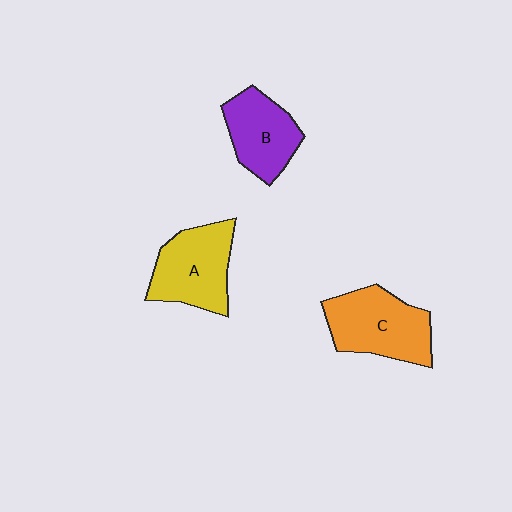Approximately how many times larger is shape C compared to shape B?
Approximately 1.3 times.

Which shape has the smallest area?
Shape B (purple).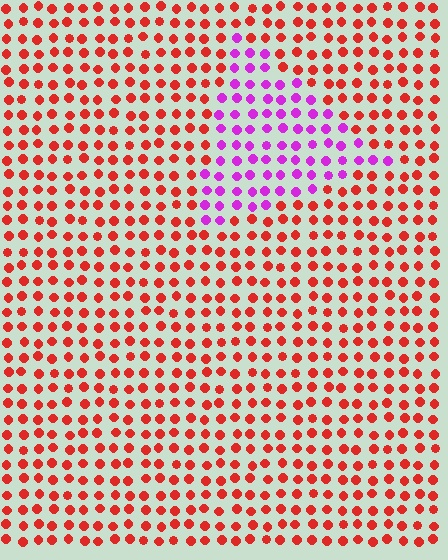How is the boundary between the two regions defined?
The boundary is defined purely by a slight shift in hue (about 64 degrees). Spacing, size, and orientation are identical on both sides.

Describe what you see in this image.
The image is filled with small red elements in a uniform arrangement. A triangle-shaped region is visible where the elements are tinted to a slightly different hue, forming a subtle color boundary.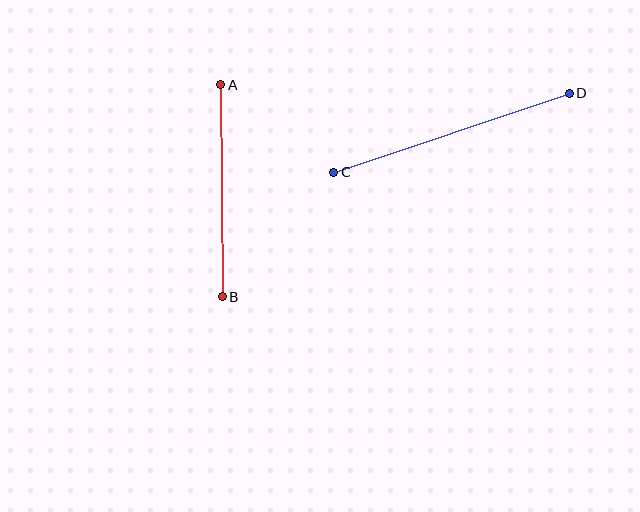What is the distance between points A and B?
The distance is approximately 212 pixels.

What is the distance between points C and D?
The distance is approximately 249 pixels.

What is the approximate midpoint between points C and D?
The midpoint is at approximately (451, 133) pixels.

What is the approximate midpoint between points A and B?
The midpoint is at approximately (222, 191) pixels.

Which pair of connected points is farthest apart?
Points C and D are farthest apart.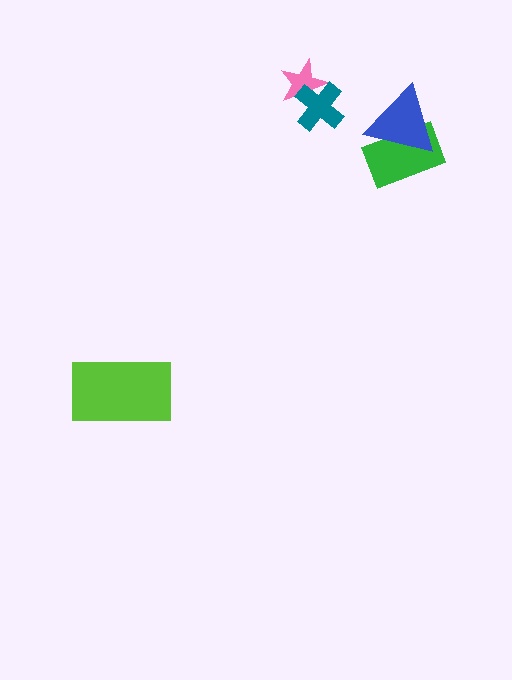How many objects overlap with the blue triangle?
1 object overlaps with the blue triangle.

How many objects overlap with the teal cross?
1 object overlaps with the teal cross.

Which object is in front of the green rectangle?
The blue triangle is in front of the green rectangle.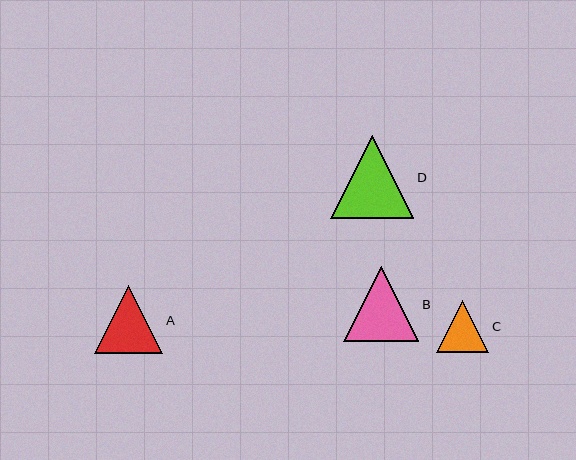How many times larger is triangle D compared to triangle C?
Triangle D is approximately 1.6 times the size of triangle C.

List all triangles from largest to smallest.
From largest to smallest: D, B, A, C.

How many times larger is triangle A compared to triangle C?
Triangle A is approximately 1.3 times the size of triangle C.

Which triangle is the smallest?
Triangle C is the smallest with a size of approximately 52 pixels.